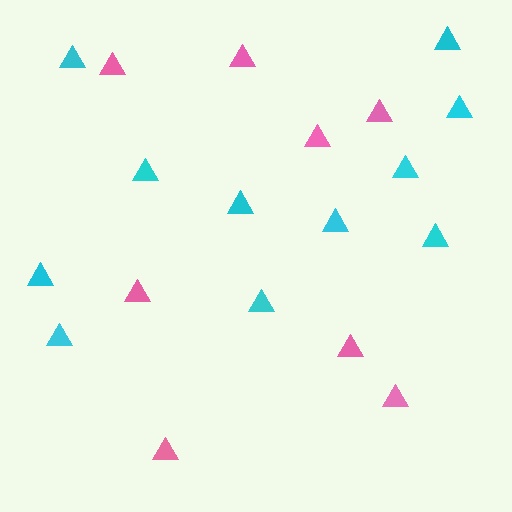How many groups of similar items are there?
There are 2 groups: one group of cyan triangles (11) and one group of pink triangles (8).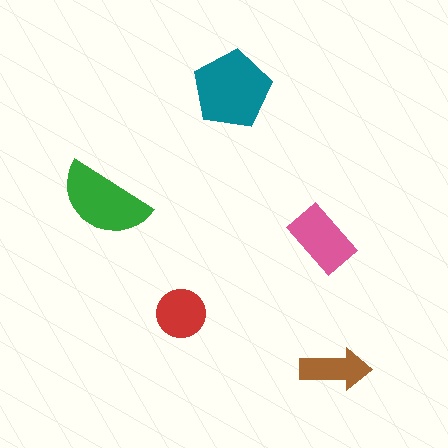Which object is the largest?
The teal pentagon.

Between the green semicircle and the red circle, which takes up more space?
The green semicircle.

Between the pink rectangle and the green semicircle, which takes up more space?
The green semicircle.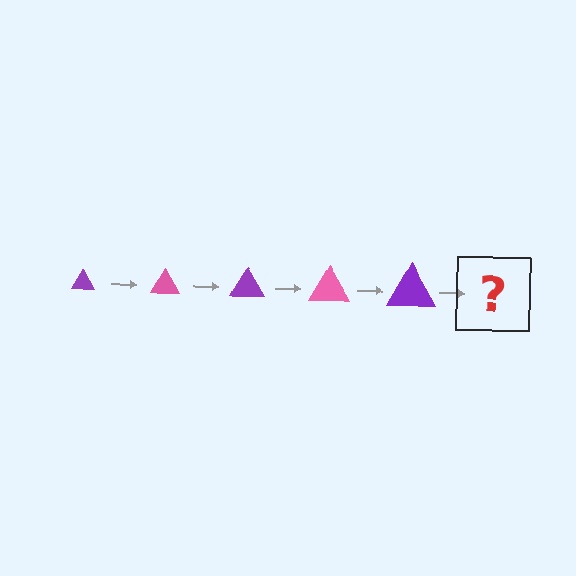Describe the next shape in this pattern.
It should be a pink triangle, larger than the previous one.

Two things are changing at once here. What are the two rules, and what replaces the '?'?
The two rules are that the triangle grows larger each step and the color cycles through purple and pink. The '?' should be a pink triangle, larger than the previous one.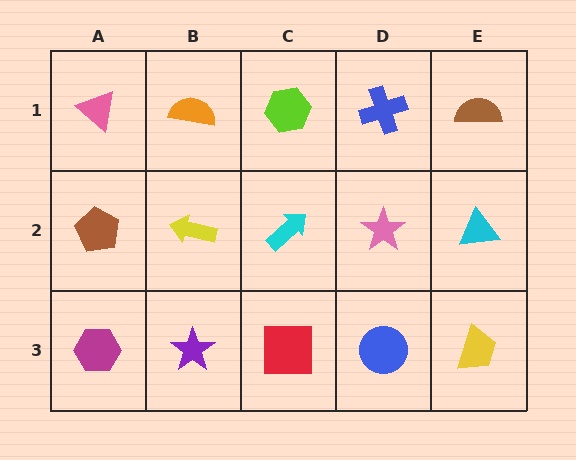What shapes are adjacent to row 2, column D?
A blue cross (row 1, column D), a blue circle (row 3, column D), a cyan arrow (row 2, column C), a cyan triangle (row 2, column E).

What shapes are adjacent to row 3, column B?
A yellow arrow (row 2, column B), a magenta hexagon (row 3, column A), a red square (row 3, column C).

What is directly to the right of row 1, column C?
A blue cross.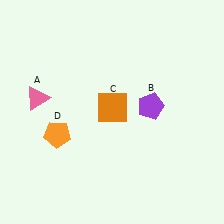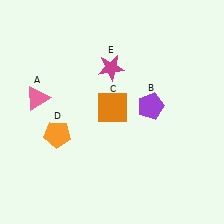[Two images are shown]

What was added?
A magenta star (E) was added in Image 2.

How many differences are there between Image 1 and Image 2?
There is 1 difference between the two images.